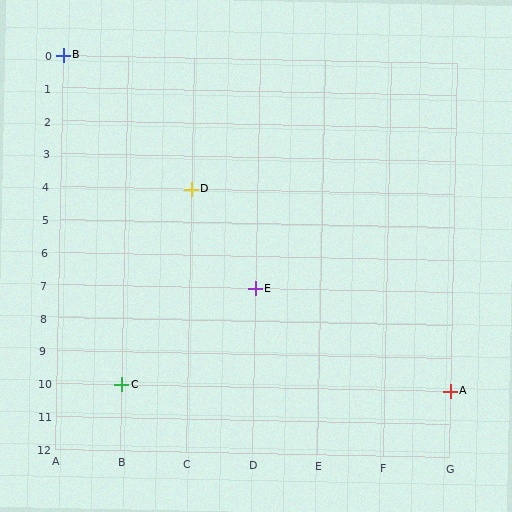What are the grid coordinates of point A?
Point A is at grid coordinates (G, 10).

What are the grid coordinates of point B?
Point B is at grid coordinates (A, 0).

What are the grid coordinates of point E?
Point E is at grid coordinates (D, 7).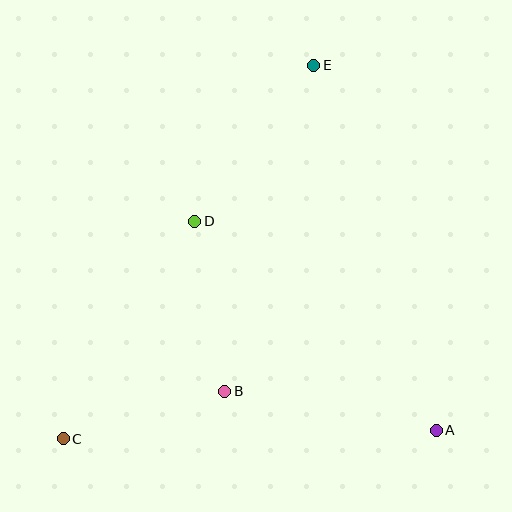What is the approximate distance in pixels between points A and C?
The distance between A and C is approximately 373 pixels.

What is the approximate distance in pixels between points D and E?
The distance between D and E is approximately 197 pixels.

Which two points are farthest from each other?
Points C and E are farthest from each other.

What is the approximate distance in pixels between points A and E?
The distance between A and E is approximately 385 pixels.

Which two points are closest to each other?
Points B and C are closest to each other.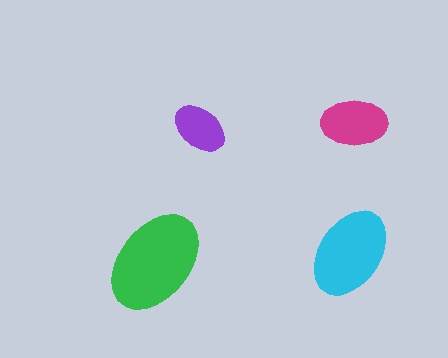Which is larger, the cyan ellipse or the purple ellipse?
The cyan one.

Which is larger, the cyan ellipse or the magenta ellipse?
The cyan one.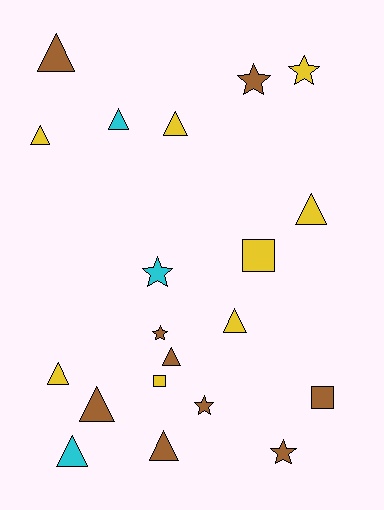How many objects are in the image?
There are 20 objects.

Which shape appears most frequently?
Triangle, with 11 objects.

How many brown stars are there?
There are 4 brown stars.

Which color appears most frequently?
Brown, with 9 objects.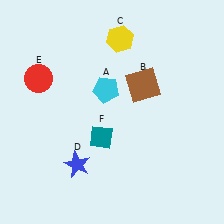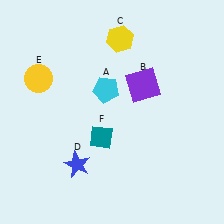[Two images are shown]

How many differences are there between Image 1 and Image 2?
There are 2 differences between the two images.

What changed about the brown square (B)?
In Image 1, B is brown. In Image 2, it changed to purple.